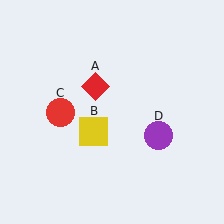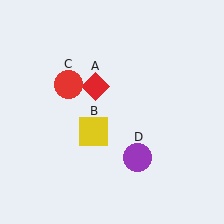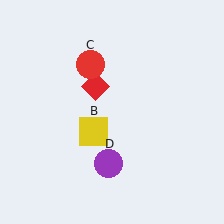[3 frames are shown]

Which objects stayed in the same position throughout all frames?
Red diamond (object A) and yellow square (object B) remained stationary.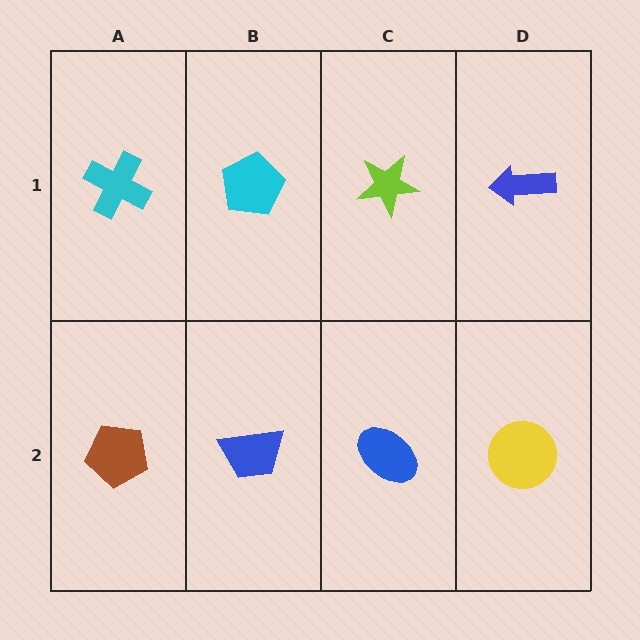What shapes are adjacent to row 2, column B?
A cyan pentagon (row 1, column B), a brown pentagon (row 2, column A), a blue ellipse (row 2, column C).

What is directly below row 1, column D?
A yellow circle.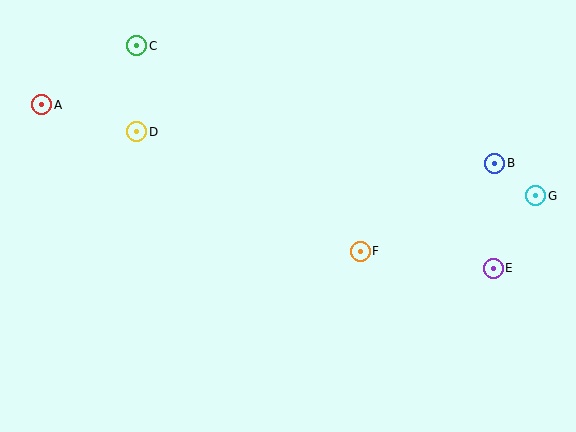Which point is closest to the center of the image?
Point F at (360, 251) is closest to the center.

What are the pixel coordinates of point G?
Point G is at (536, 196).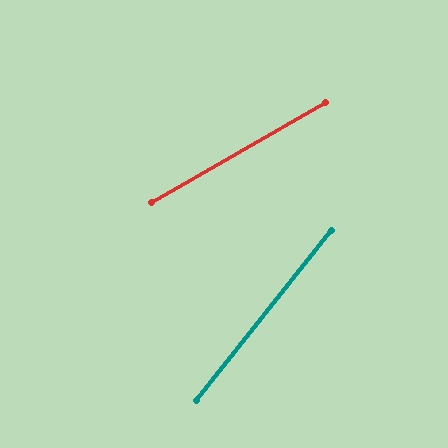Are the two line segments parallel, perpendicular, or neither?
Neither parallel nor perpendicular — they differ by about 22°.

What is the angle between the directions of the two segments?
Approximately 22 degrees.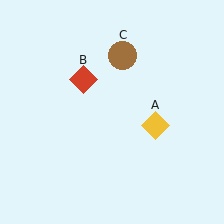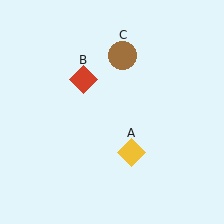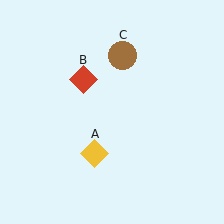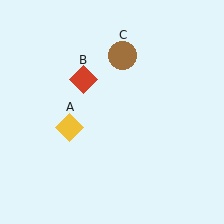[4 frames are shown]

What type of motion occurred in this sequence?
The yellow diamond (object A) rotated clockwise around the center of the scene.